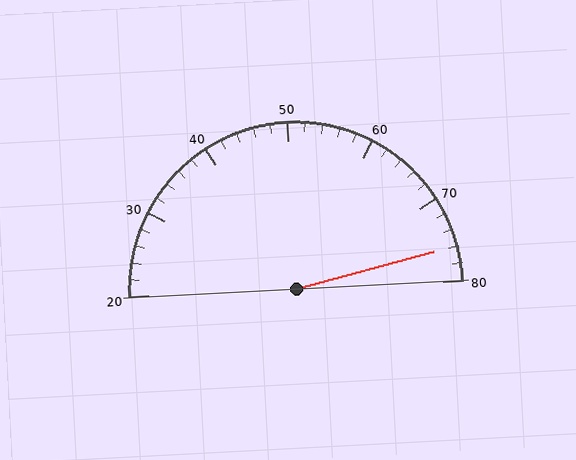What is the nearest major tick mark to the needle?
The nearest major tick mark is 80.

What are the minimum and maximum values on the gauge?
The gauge ranges from 20 to 80.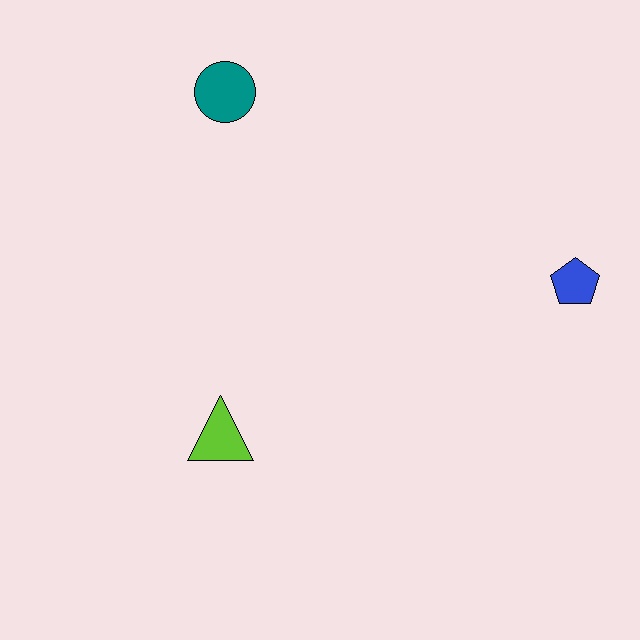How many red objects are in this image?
There are no red objects.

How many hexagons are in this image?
There are no hexagons.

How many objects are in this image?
There are 3 objects.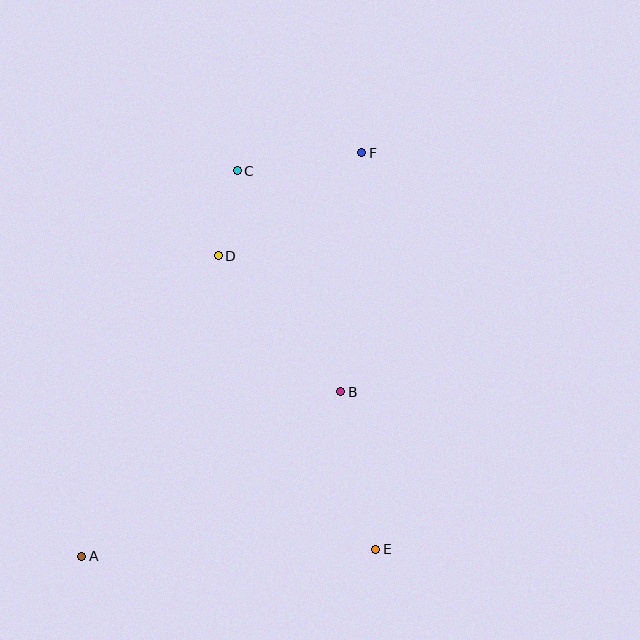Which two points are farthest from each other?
Points A and F are farthest from each other.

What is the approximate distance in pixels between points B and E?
The distance between B and E is approximately 161 pixels.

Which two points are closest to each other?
Points C and D are closest to each other.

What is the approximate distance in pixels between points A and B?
The distance between A and B is approximately 307 pixels.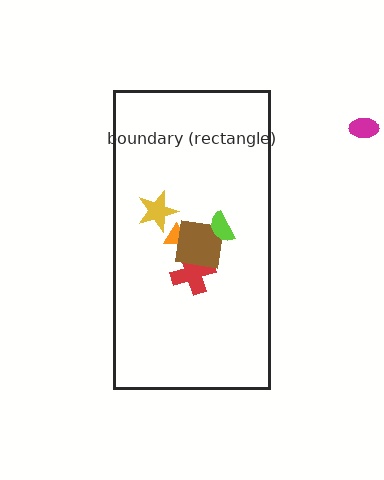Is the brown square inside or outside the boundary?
Inside.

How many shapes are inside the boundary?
5 inside, 1 outside.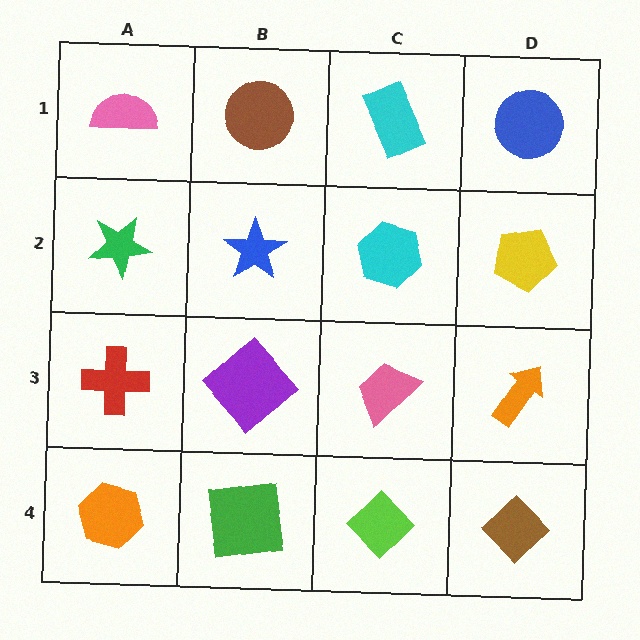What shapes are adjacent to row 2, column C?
A cyan rectangle (row 1, column C), a pink trapezoid (row 3, column C), a blue star (row 2, column B), a yellow pentagon (row 2, column D).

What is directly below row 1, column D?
A yellow pentagon.